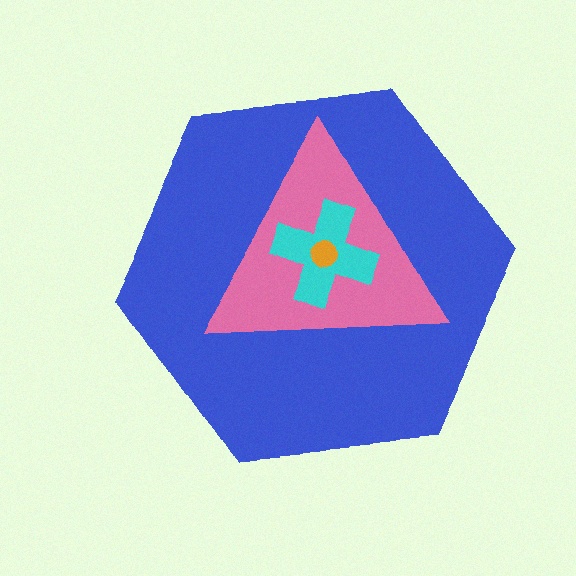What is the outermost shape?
The blue hexagon.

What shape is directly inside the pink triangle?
The cyan cross.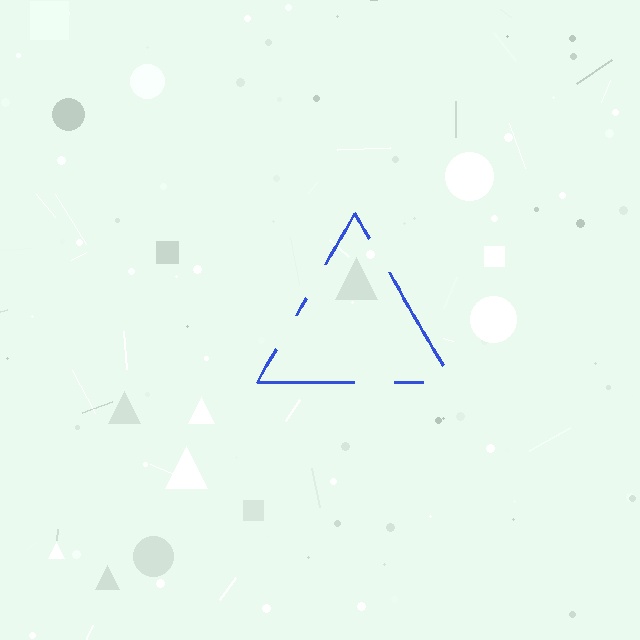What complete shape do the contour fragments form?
The contour fragments form a triangle.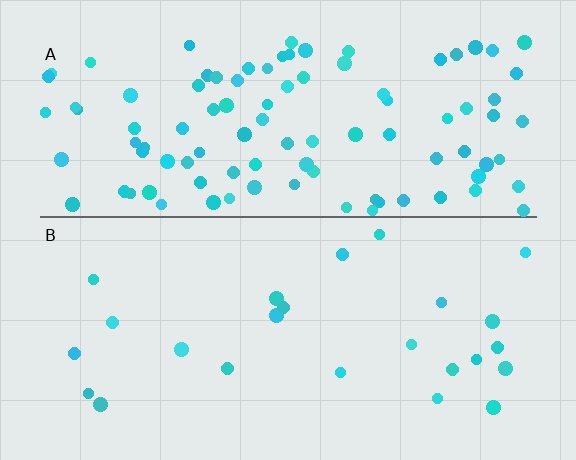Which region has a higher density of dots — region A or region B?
A (the top).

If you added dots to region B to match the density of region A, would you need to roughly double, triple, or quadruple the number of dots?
Approximately quadruple.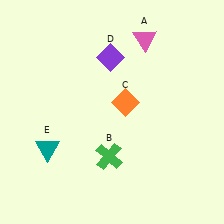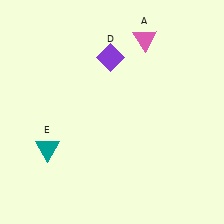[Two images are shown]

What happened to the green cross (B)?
The green cross (B) was removed in Image 2. It was in the bottom-left area of Image 1.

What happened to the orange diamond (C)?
The orange diamond (C) was removed in Image 2. It was in the top-right area of Image 1.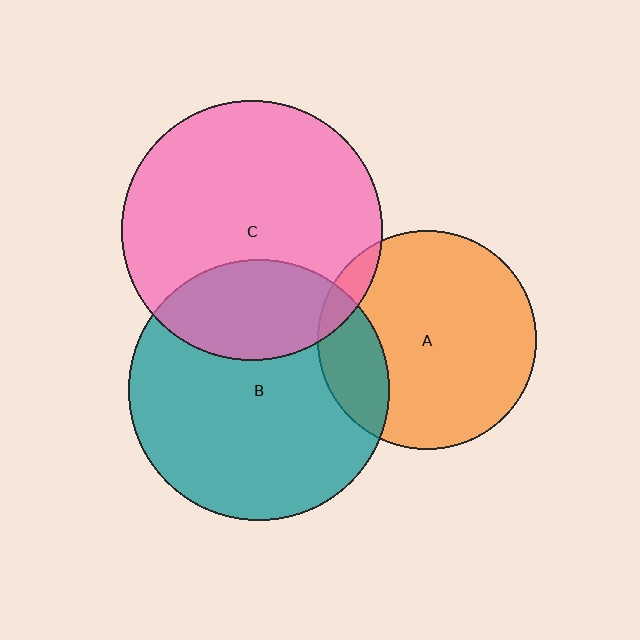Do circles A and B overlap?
Yes.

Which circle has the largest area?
Circle B (teal).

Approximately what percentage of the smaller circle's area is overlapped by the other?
Approximately 20%.